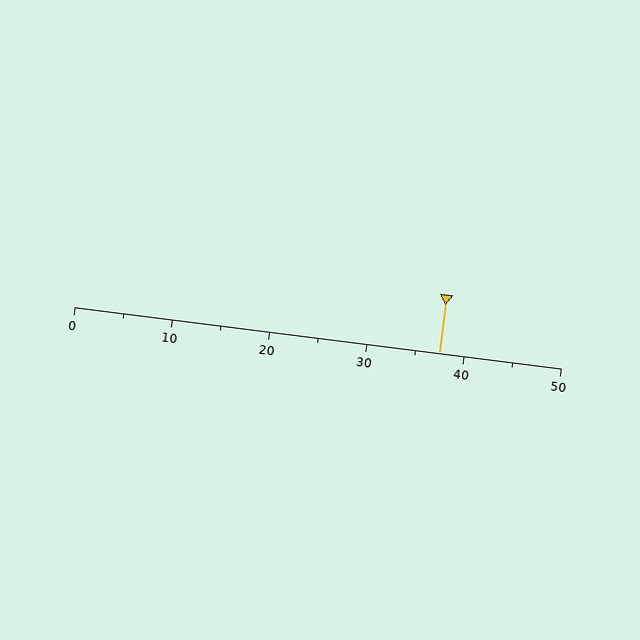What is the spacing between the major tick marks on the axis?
The major ticks are spaced 10 apart.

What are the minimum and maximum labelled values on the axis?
The axis runs from 0 to 50.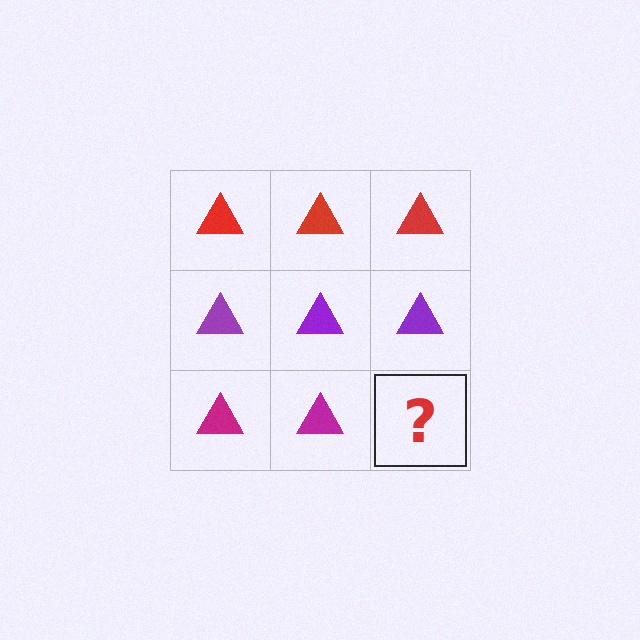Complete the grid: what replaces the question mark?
The question mark should be replaced with a magenta triangle.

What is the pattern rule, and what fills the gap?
The rule is that each row has a consistent color. The gap should be filled with a magenta triangle.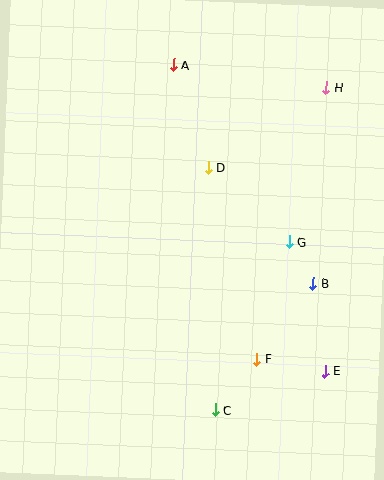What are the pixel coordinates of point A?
Point A is at (174, 65).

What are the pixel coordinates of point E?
Point E is at (325, 371).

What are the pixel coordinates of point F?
Point F is at (257, 359).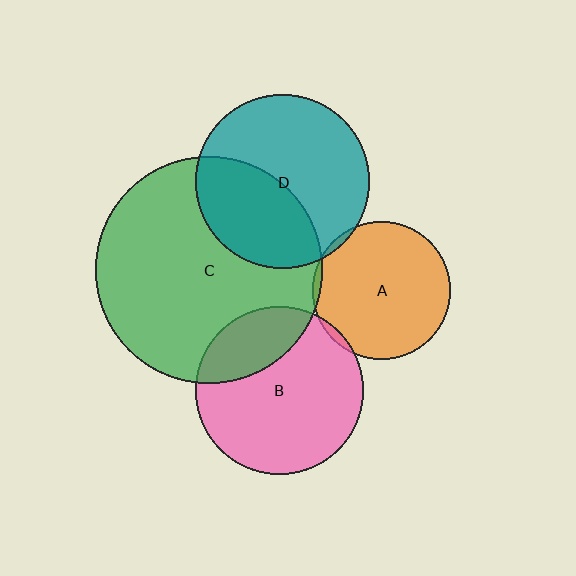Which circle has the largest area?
Circle C (green).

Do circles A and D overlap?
Yes.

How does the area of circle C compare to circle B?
Approximately 1.8 times.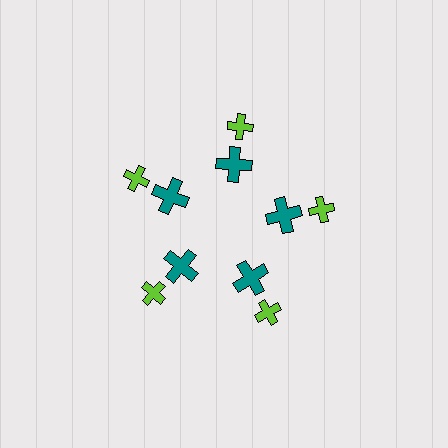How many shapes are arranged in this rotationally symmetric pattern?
There are 10 shapes, arranged in 5 groups of 2.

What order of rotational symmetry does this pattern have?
This pattern has 5-fold rotational symmetry.